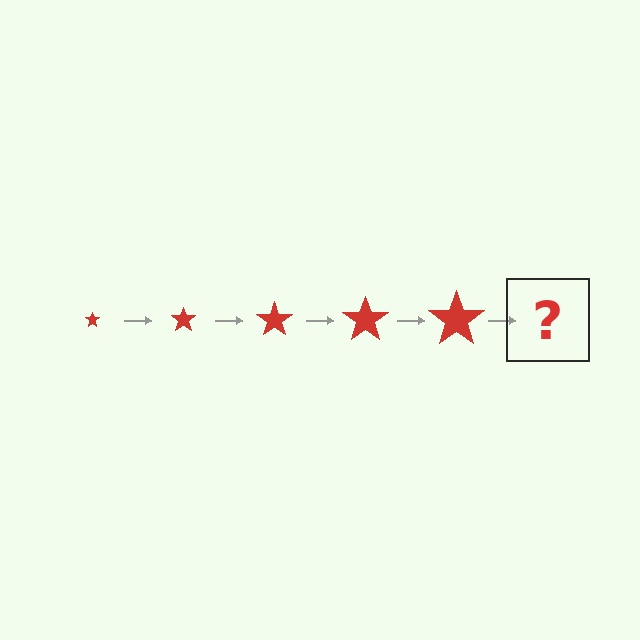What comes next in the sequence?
The next element should be a red star, larger than the previous one.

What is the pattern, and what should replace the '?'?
The pattern is that the star gets progressively larger each step. The '?' should be a red star, larger than the previous one.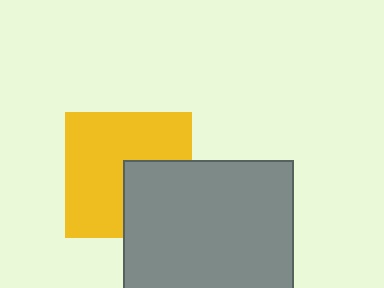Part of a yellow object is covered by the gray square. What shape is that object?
It is a square.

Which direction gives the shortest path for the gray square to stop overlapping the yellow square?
Moving toward the lower-right gives the shortest separation.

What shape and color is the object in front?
The object in front is a gray square.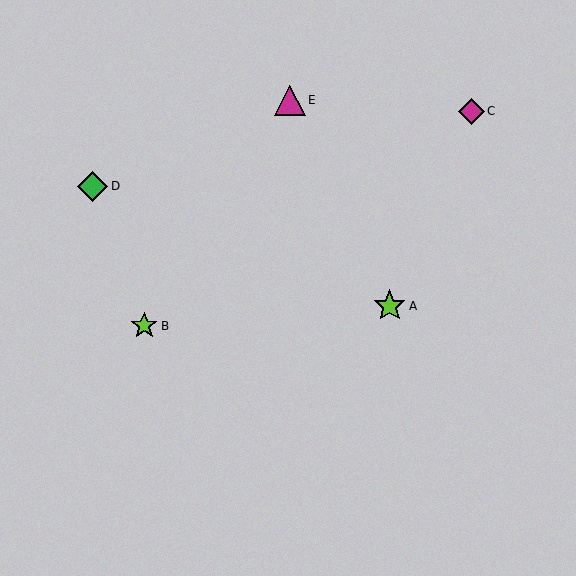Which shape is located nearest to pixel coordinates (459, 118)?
The magenta diamond (labeled C) at (471, 111) is nearest to that location.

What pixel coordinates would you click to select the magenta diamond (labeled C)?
Click at (471, 111) to select the magenta diamond C.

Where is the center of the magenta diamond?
The center of the magenta diamond is at (471, 111).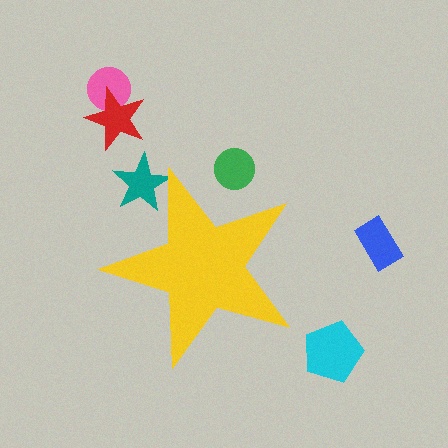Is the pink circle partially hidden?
No, the pink circle is fully visible.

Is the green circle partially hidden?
Yes, the green circle is partially hidden behind the yellow star.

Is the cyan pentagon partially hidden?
No, the cyan pentagon is fully visible.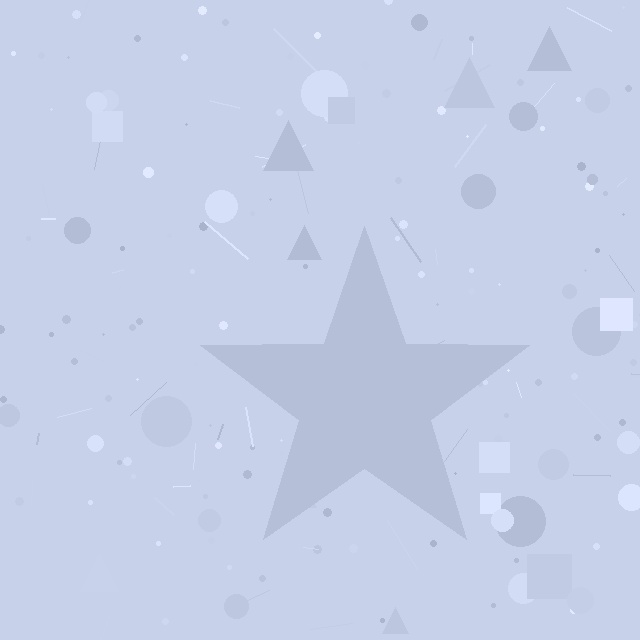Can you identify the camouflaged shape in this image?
The camouflaged shape is a star.